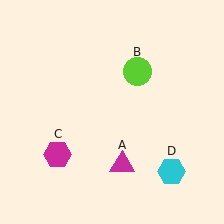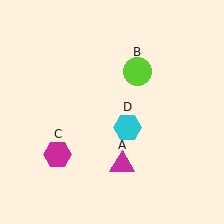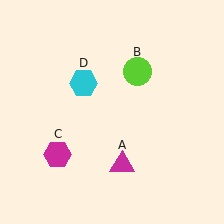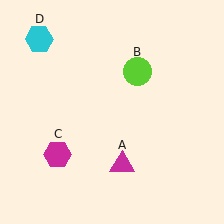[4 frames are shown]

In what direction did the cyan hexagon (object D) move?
The cyan hexagon (object D) moved up and to the left.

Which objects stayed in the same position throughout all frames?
Magenta triangle (object A) and lime circle (object B) and magenta hexagon (object C) remained stationary.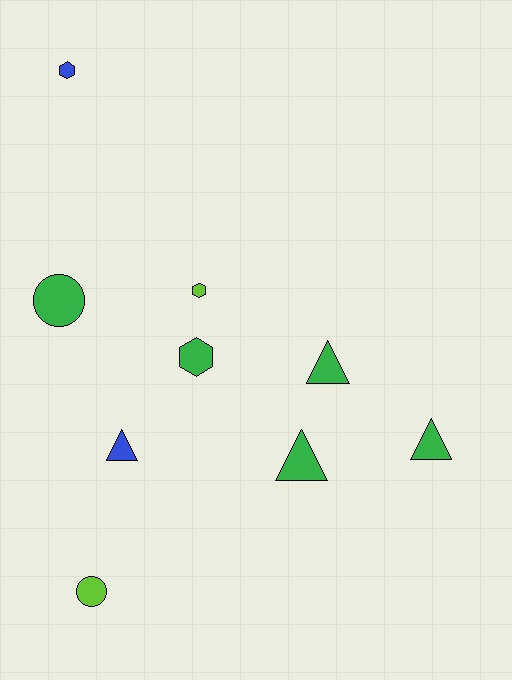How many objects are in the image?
There are 9 objects.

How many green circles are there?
There is 1 green circle.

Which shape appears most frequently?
Triangle, with 4 objects.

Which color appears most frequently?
Green, with 5 objects.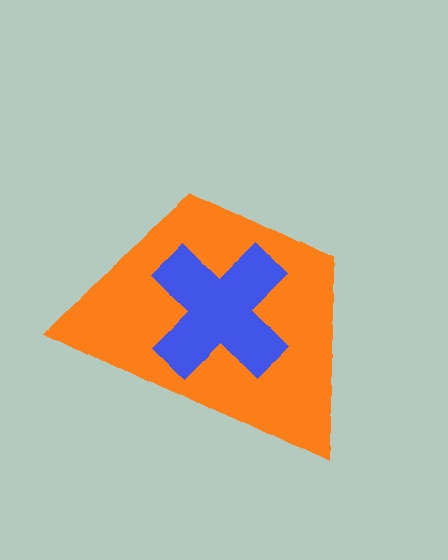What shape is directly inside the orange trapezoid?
The blue cross.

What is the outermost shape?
The orange trapezoid.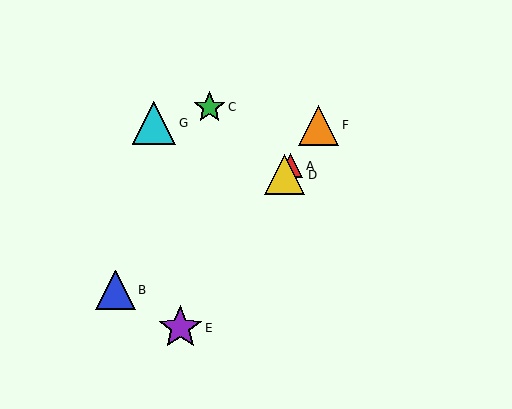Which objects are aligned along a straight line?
Objects A, D, E, F are aligned along a straight line.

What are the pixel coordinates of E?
Object E is at (180, 328).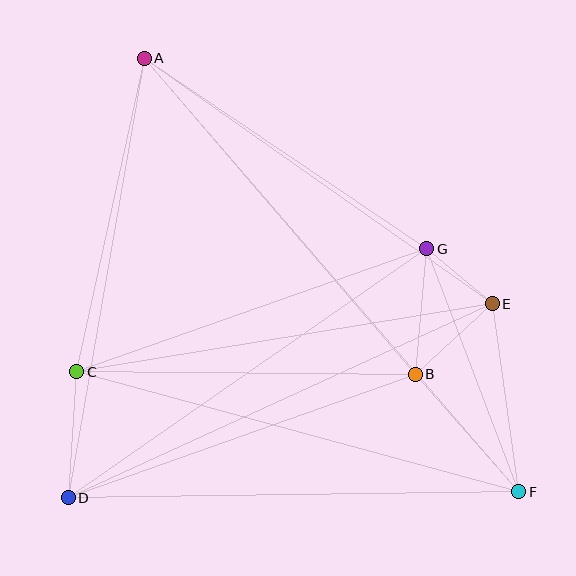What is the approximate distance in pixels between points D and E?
The distance between D and E is approximately 467 pixels.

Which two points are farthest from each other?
Points A and F are farthest from each other.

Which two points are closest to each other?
Points E and G are closest to each other.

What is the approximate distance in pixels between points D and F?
The distance between D and F is approximately 451 pixels.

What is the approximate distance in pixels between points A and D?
The distance between A and D is approximately 446 pixels.